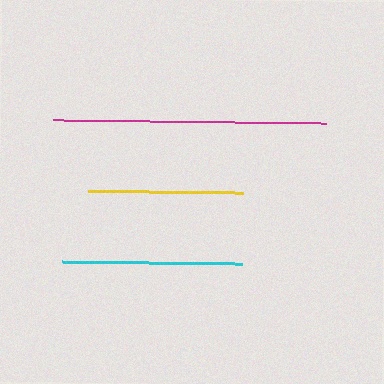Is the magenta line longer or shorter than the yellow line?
The magenta line is longer than the yellow line.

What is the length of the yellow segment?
The yellow segment is approximately 155 pixels long.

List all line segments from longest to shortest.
From longest to shortest: magenta, cyan, yellow.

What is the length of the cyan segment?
The cyan segment is approximately 179 pixels long.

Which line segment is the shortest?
The yellow line is the shortest at approximately 155 pixels.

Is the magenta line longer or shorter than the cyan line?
The magenta line is longer than the cyan line.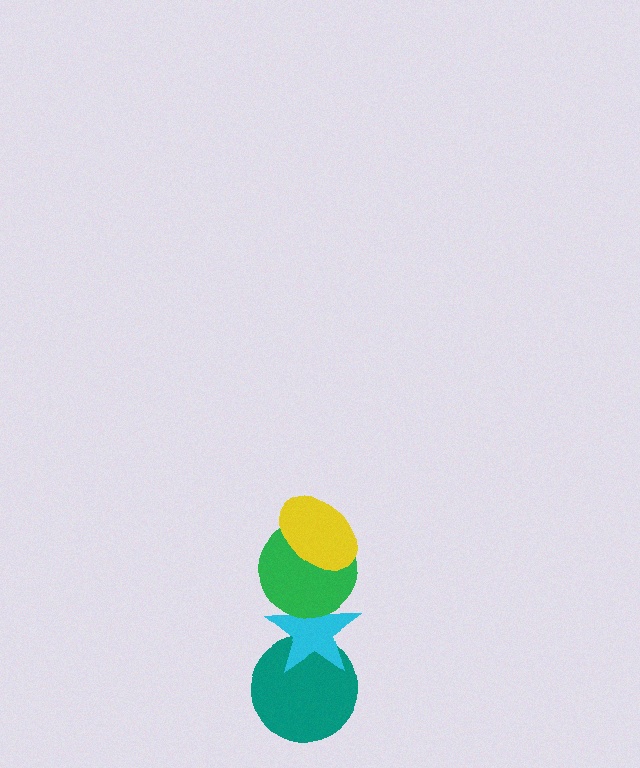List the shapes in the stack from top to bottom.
From top to bottom: the yellow ellipse, the green circle, the cyan star, the teal circle.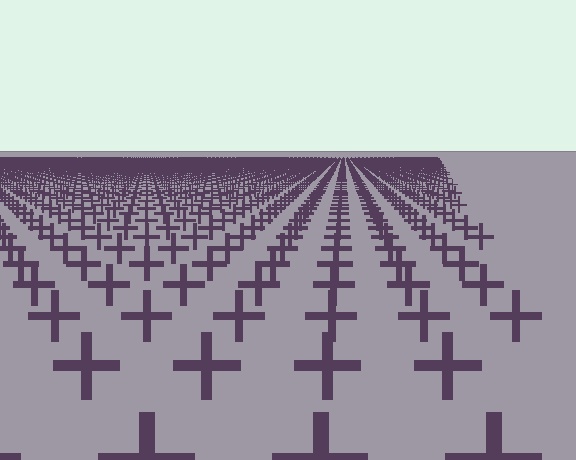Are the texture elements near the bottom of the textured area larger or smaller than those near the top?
Larger. Near the bottom, elements are closer to the viewer and appear at a bigger on-screen size.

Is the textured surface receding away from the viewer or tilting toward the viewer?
The surface is receding away from the viewer. Texture elements get smaller and denser toward the top.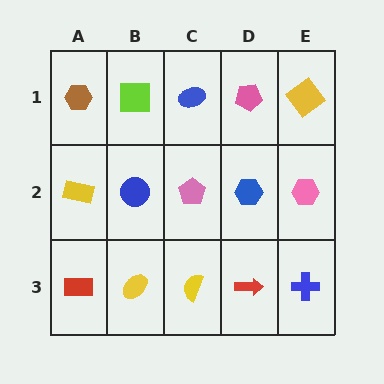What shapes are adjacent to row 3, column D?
A blue hexagon (row 2, column D), a yellow semicircle (row 3, column C), a blue cross (row 3, column E).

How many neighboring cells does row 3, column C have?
3.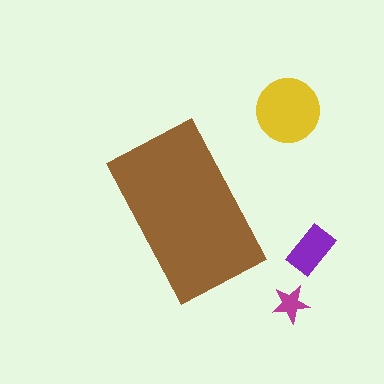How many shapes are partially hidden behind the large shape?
0 shapes are partially hidden.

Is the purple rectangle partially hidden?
No, the purple rectangle is fully visible.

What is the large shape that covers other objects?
A brown rectangle.